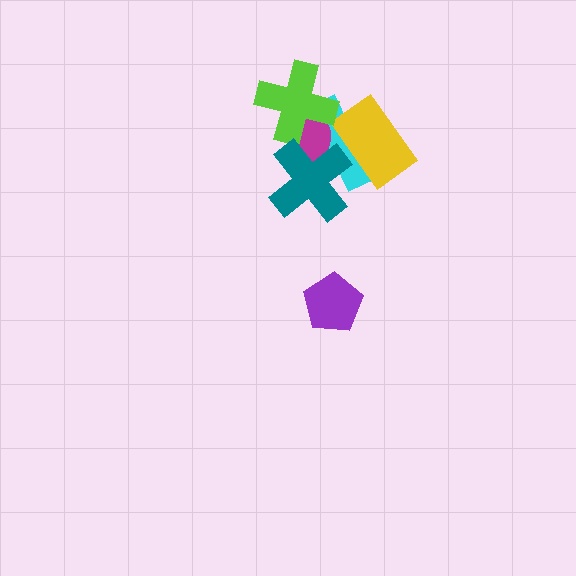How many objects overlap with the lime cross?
2 objects overlap with the lime cross.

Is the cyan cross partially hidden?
Yes, it is partially covered by another shape.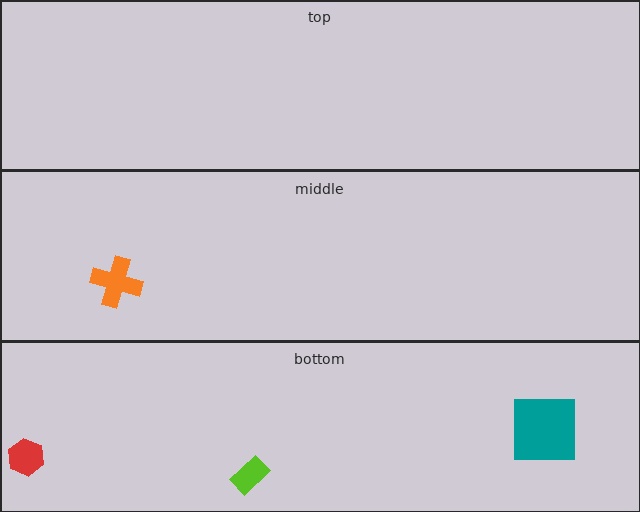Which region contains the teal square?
The bottom region.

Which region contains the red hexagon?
The bottom region.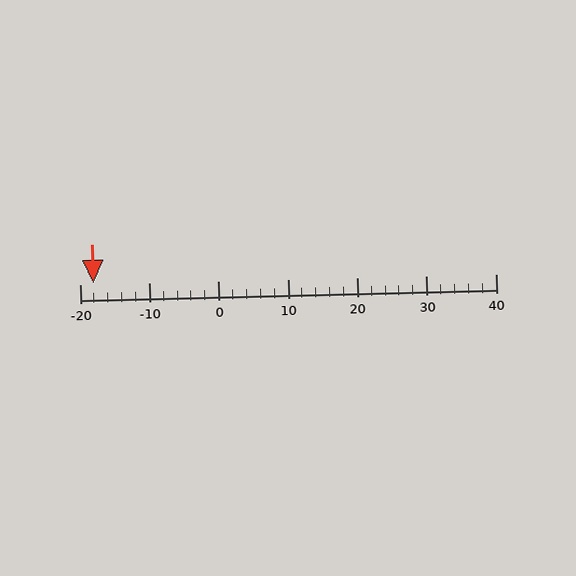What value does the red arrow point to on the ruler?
The red arrow points to approximately -18.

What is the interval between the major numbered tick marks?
The major tick marks are spaced 10 units apart.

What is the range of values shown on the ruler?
The ruler shows values from -20 to 40.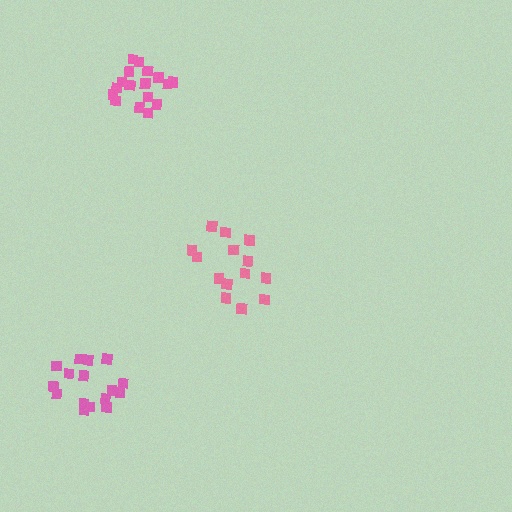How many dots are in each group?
Group 1: 18 dots, Group 2: 14 dots, Group 3: 17 dots (49 total).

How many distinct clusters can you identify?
There are 3 distinct clusters.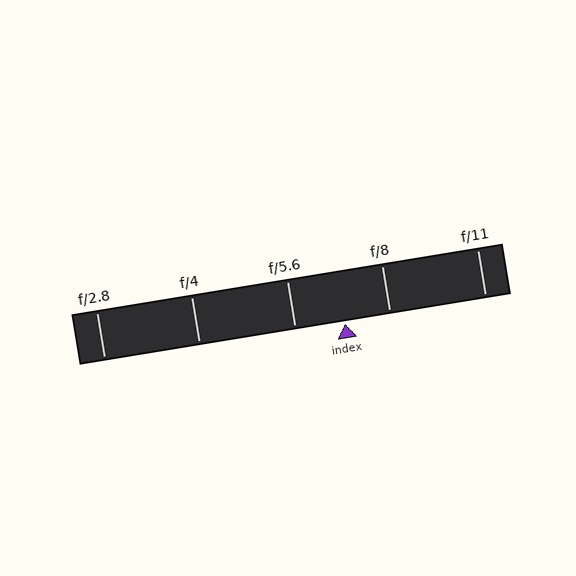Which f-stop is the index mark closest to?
The index mark is closest to f/8.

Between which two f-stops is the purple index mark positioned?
The index mark is between f/5.6 and f/8.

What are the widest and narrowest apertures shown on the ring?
The widest aperture shown is f/2.8 and the narrowest is f/11.